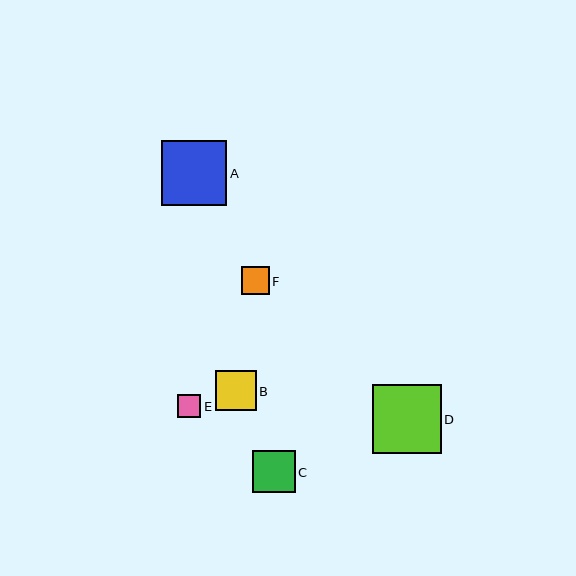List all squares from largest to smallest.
From largest to smallest: D, A, C, B, F, E.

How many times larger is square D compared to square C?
Square D is approximately 1.6 times the size of square C.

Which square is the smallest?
Square E is the smallest with a size of approximately 23 pixels.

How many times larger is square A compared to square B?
Square A is approximately 1.6 times the size of square B.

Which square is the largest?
Square D is the largest with a size of approximately 69 pixels.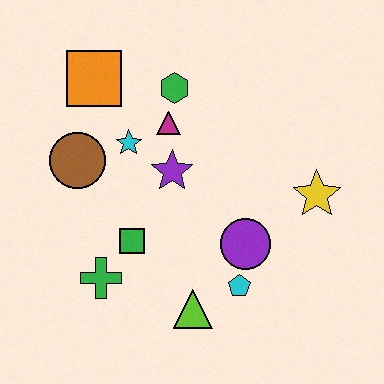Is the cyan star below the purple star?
No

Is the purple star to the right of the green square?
Yes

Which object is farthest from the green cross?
The yellow star is farthest from the green cross.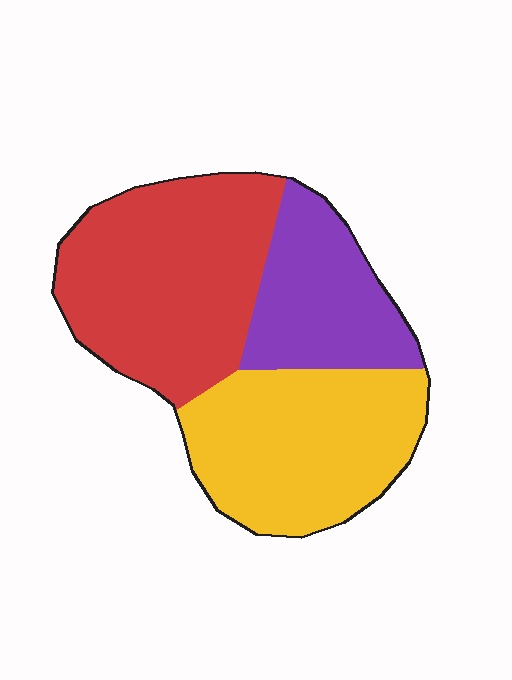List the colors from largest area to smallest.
From largest to smallest: red, yellow, purple.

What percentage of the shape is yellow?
Yellow takes up between a third and a half of the shape.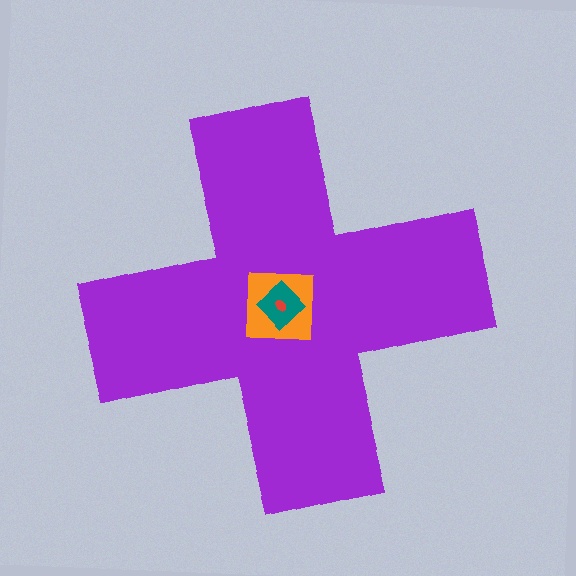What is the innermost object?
The red ellipse.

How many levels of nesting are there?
4.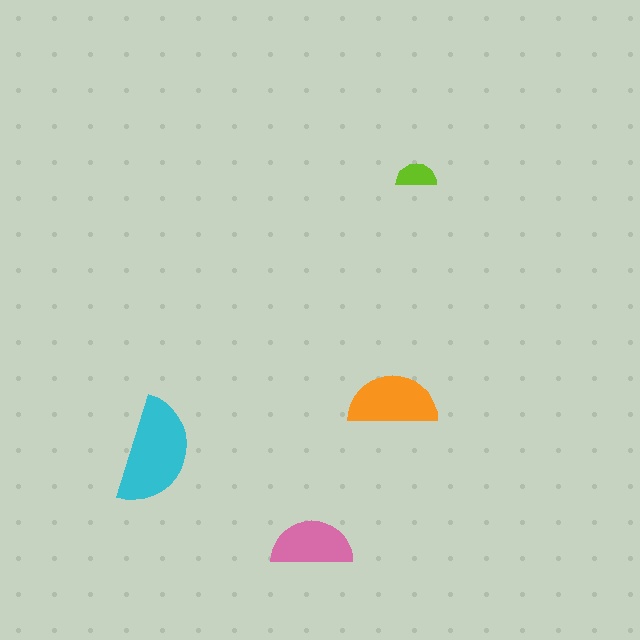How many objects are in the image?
There are 4 objects in the image.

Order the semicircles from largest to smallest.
the cyan one, the orange one, the pink one, the lime one.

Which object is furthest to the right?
The lime semicircle is rightmost.